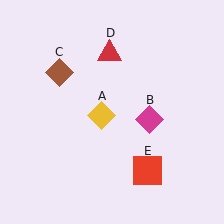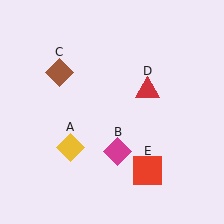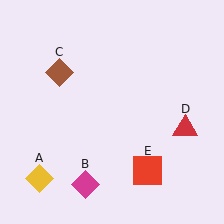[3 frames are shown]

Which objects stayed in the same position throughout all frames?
Brown diamond (object C) and red square (object E) remained stationary.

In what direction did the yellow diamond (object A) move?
The yellow diamond (object A) moved down and to the left.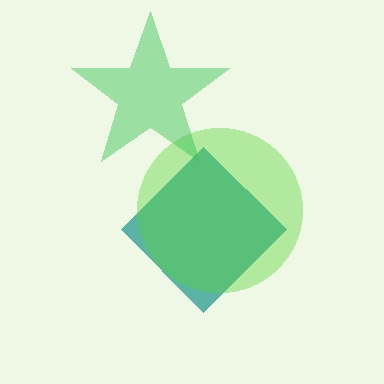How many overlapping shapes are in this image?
There are 3 overlapping shapes in the image.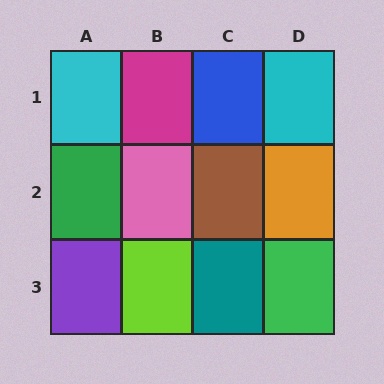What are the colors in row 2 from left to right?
Green, pink, brown, orange.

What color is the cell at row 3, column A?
Purple.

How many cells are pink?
1 cell is pink.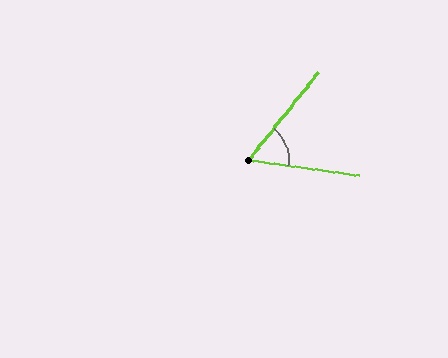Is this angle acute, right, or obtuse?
It is acute.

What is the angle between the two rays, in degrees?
Approximately 60 degrees.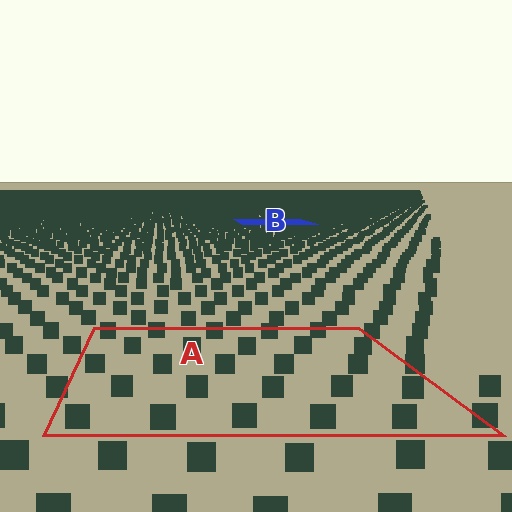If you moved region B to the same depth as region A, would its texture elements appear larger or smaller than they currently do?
They would appear larger. At a closer depth, the same texture elements are projected at a bigger on-screen size.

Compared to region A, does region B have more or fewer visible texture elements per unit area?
Region B has more texture elements per unit area — they are packed more densely because it is farther away.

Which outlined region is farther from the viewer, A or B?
Region B is farther from the viewer — the texture elements inside it appear smaller and more densely packed.